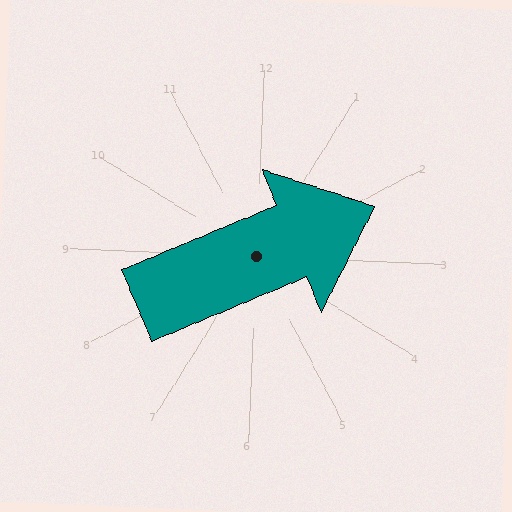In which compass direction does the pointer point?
Northeast.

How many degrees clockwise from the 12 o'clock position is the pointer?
Approximately 65 degrees.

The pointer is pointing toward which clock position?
Roughly 2 o'clock.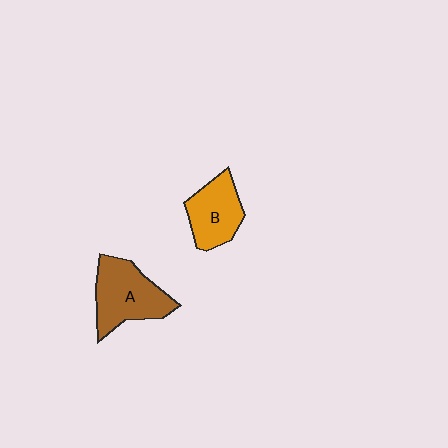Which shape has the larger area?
Shape A (brown).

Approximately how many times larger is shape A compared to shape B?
Approximately 1.3 times.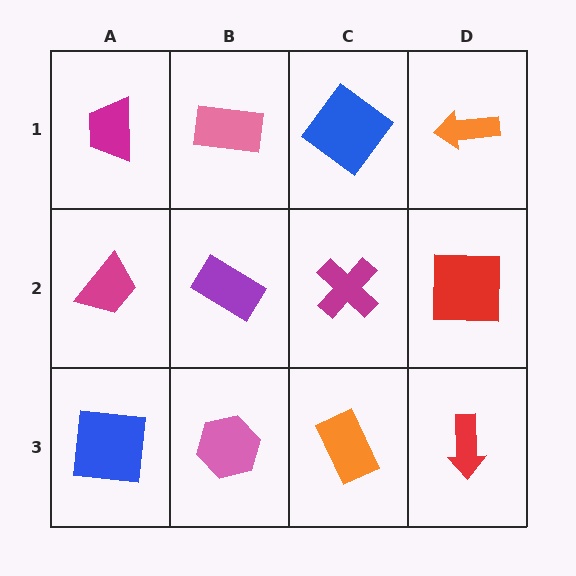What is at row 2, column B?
A purple rectangle.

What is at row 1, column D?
An orange arrow.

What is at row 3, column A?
A blue square.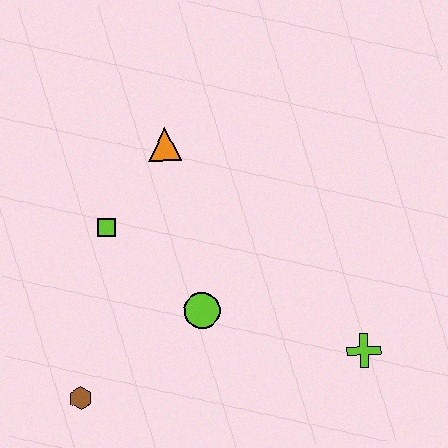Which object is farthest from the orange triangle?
The lime cross is farthest from the orange triangle.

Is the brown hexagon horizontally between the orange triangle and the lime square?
No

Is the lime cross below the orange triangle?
Yes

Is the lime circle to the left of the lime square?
No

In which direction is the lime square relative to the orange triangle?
The lime square is below the orange triangle.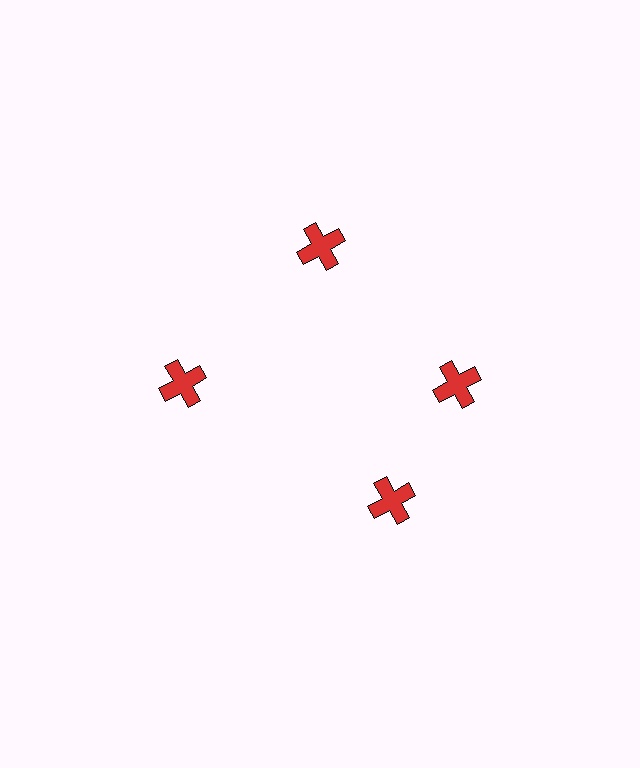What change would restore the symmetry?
The symmetry would be restored by rotating it back into even spacing with its neighbors so that all 4 crosses sit at equal angles and equal distance from the center.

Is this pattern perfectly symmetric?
No. The 4 red crosses are arranged in a ring, but one element near the 6 o'clock position is rotated out of alignment along the ring, breaking the 4-fold rotational symmetry.